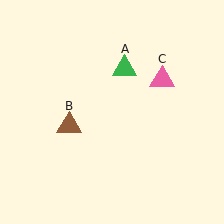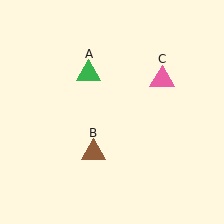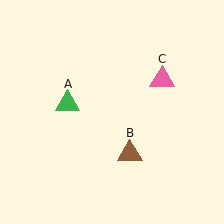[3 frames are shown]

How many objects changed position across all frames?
2 objects changed position: green triangle (object A), brown triangle (object B).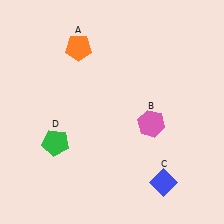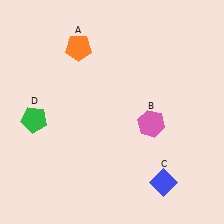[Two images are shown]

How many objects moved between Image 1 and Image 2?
1 object moved between the two images.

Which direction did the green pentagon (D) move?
The green pentagon (D) moved up.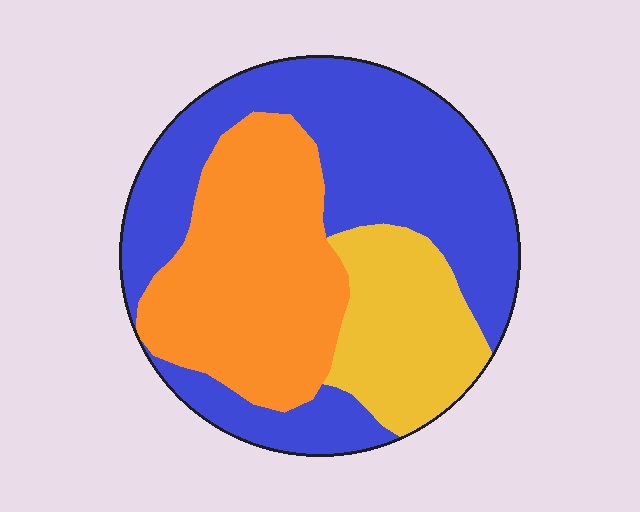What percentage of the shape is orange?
Orange takes up about one third (1/3) of the shape.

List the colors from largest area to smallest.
From largest to smallest: blue, orange, yellow.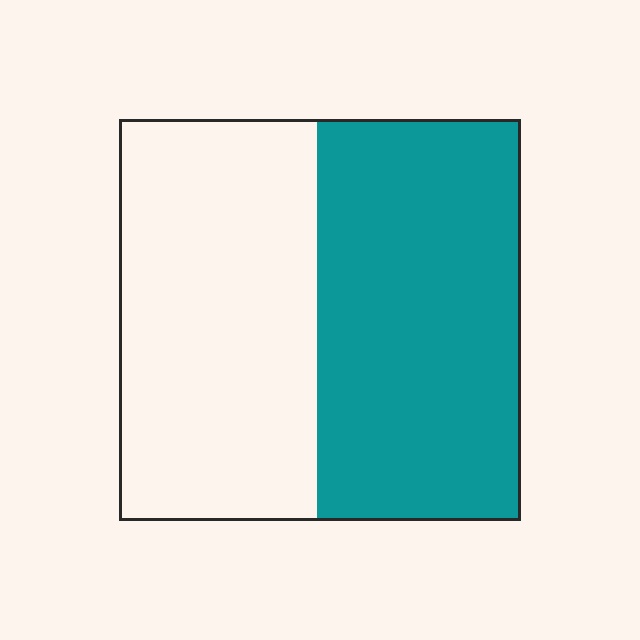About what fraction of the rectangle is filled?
About one half (1/2).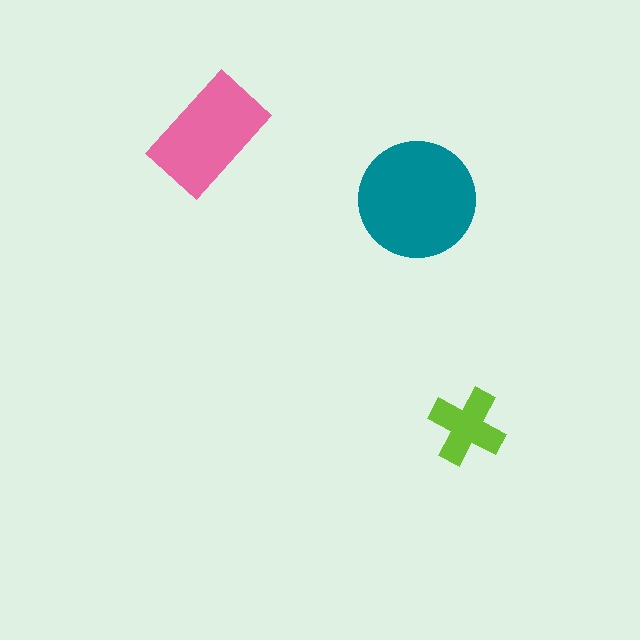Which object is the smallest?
The lime cross.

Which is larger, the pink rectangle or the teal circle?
The teal circle.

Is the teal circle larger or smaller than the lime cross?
Larger.